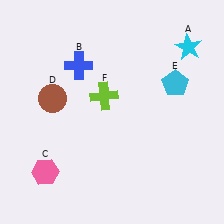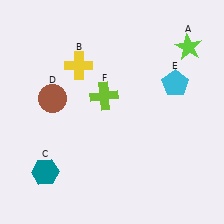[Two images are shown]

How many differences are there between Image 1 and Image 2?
There are 3 differences between the two images.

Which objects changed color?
A changed from cyan to lime. B changed from blue to yellow. C changed from pink to teal.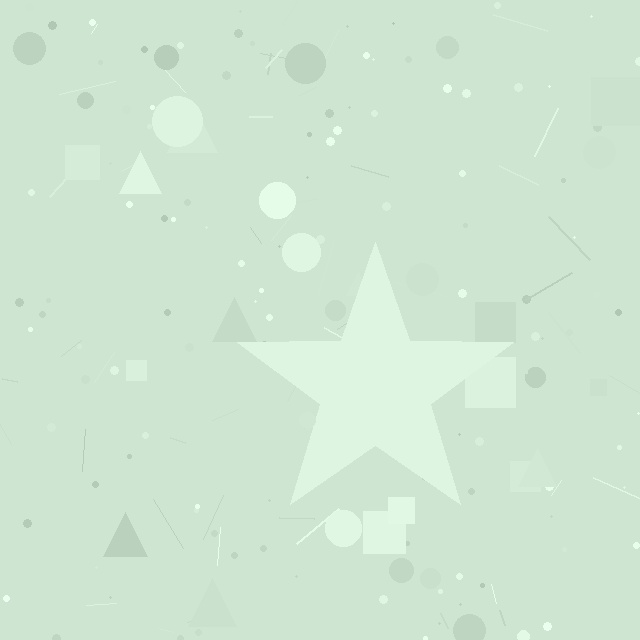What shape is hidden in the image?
A star is hidden in the image.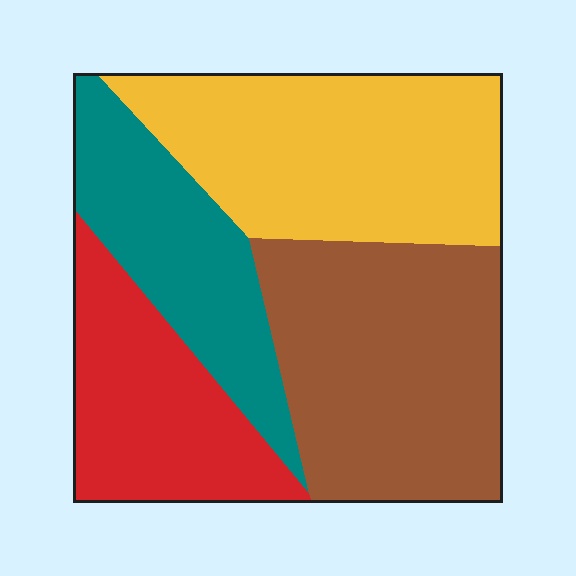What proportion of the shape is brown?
Brown takes up about one third (1/3) of the shape.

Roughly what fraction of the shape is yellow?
Yellow takes up between a sixth and a third of the shape.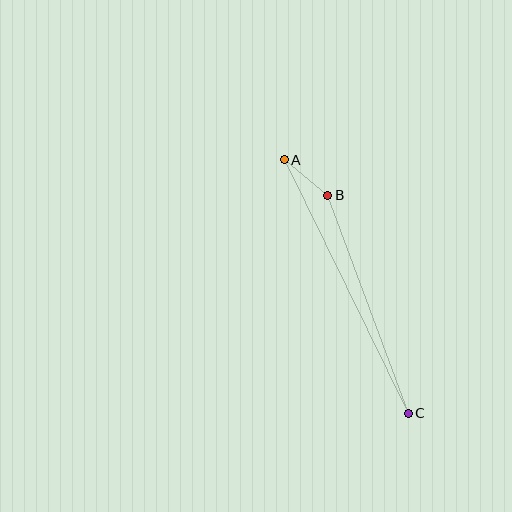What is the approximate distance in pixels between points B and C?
The distance between B and C is approximately 232 pixels.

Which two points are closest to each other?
Points A and B are closest to each other.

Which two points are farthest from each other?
Points A and C are farthest from each other.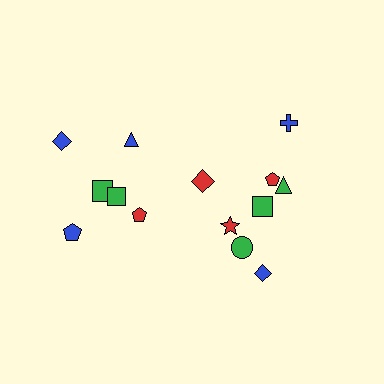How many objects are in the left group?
There are 6 objects.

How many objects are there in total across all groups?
There are 14 objects.